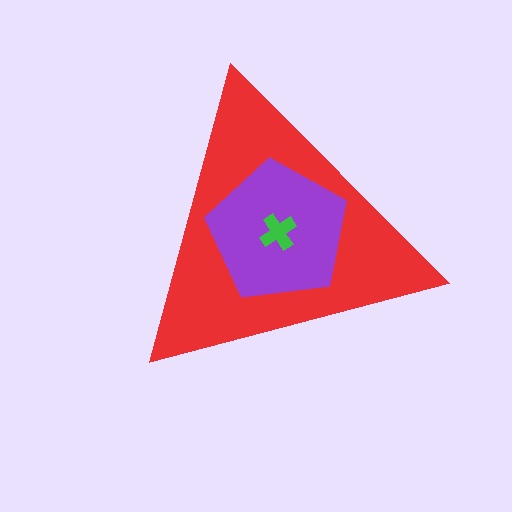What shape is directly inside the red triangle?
The purple pentagon.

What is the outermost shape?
The red triangle.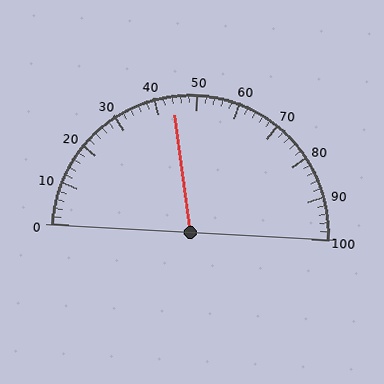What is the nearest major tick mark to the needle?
The nearest major tick mark is 40.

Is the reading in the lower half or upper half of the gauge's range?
The reading is in the lower half of the range (0 to 100).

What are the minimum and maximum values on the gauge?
The gauge ranges from 0 to 100.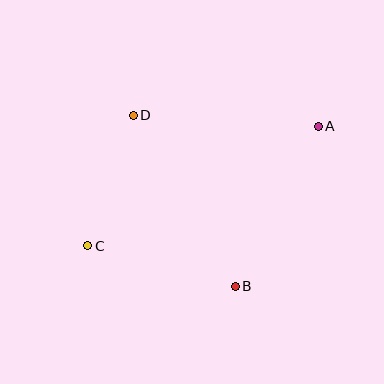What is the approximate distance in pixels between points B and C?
The distance between B and C is approximately 153 pixels.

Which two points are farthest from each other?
Points A and C are farthest from each other.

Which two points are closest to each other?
Points C and D are closest to each other.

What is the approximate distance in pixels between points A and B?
The distance between A and B is approximately 180 pixels.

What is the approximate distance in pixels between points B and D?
The distance between B and D is approximately 199 pixels.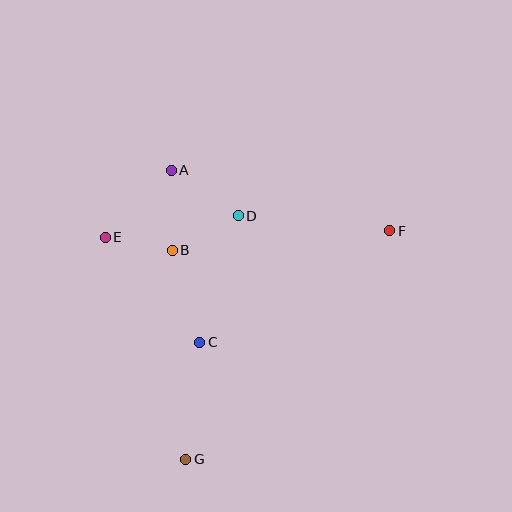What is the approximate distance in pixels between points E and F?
The distance between E and F is approximately 285 pixels.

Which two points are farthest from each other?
Points F and G are farthest from each other.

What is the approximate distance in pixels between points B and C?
The distance between B and C is approximately 96 pixels.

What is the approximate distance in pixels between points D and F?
The distance between D and F is approximately 152 pixels.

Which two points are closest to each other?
Points B and E are closest to each other.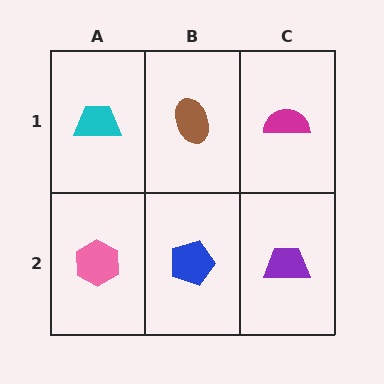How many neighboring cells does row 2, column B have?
3.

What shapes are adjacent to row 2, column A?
A cyan trapezoid (row 1, column A), a blue pentagon (row 2, column B).